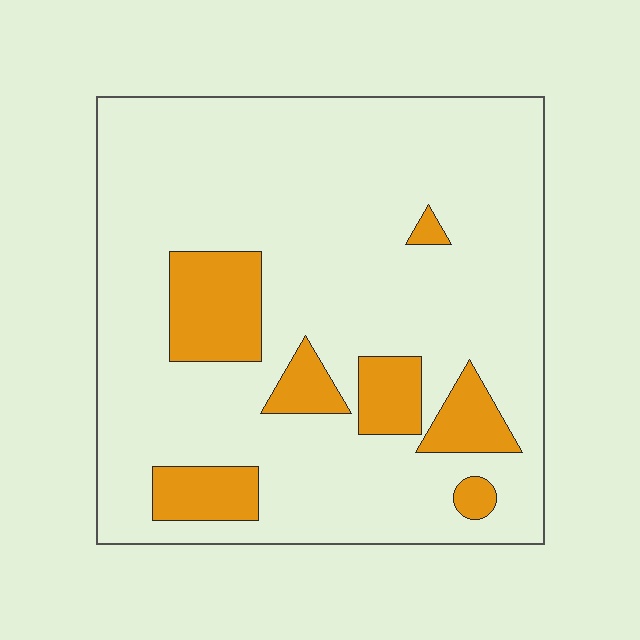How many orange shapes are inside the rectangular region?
7.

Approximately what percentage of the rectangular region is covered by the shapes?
Approximately 15%.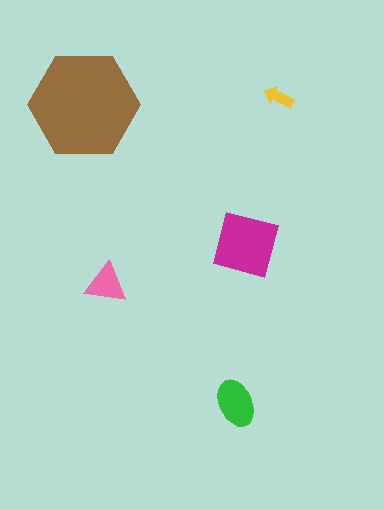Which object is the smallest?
The yellow arrow.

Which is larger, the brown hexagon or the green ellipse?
The brown hexagon.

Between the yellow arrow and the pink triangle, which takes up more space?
The pink triangle.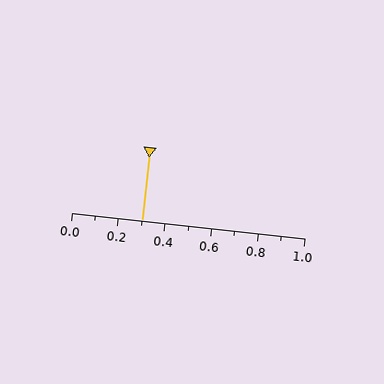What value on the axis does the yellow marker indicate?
The marker indicates approximately 0.3.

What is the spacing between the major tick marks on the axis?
The major ticks are spaced 0.2 apart.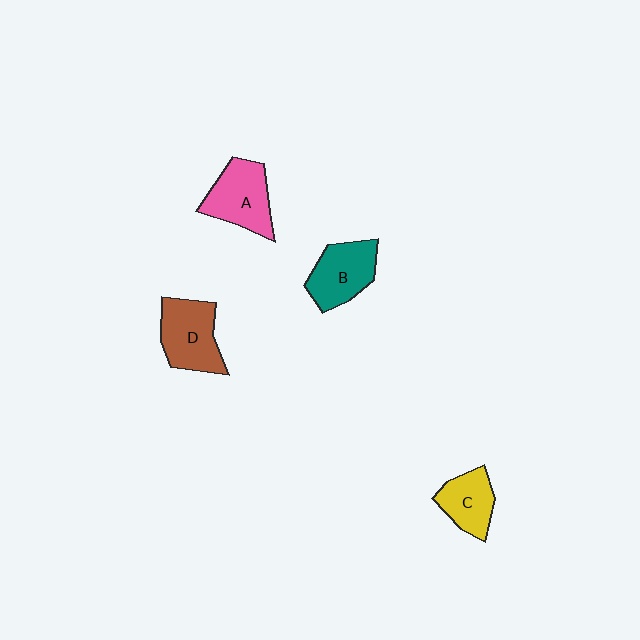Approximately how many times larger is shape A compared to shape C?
Approximately 1.4 times.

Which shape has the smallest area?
Shape C (yellow).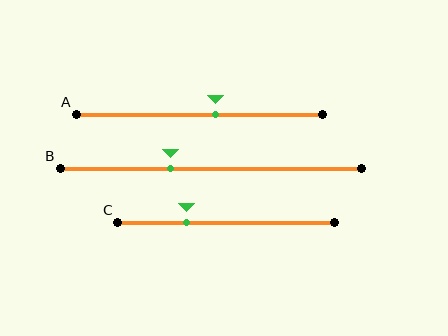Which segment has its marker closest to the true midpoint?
Segment A has its marker closest to the true midpoint.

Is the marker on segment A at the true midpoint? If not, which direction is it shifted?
No, the marker on segment A is shifted to the right by about 7% of the segment length.